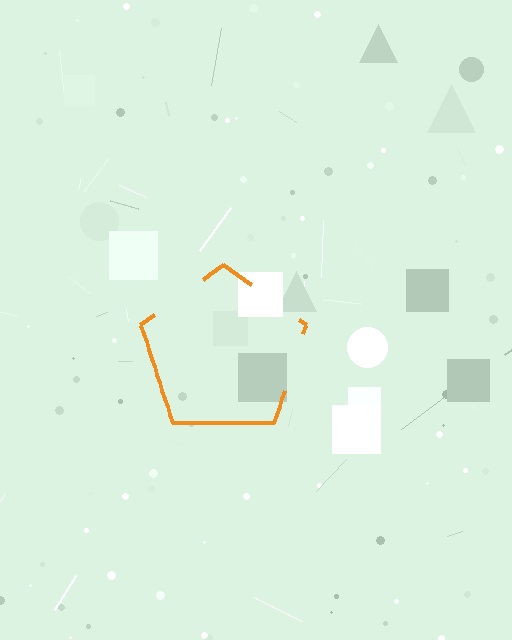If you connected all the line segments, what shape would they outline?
They would outline a pentagon.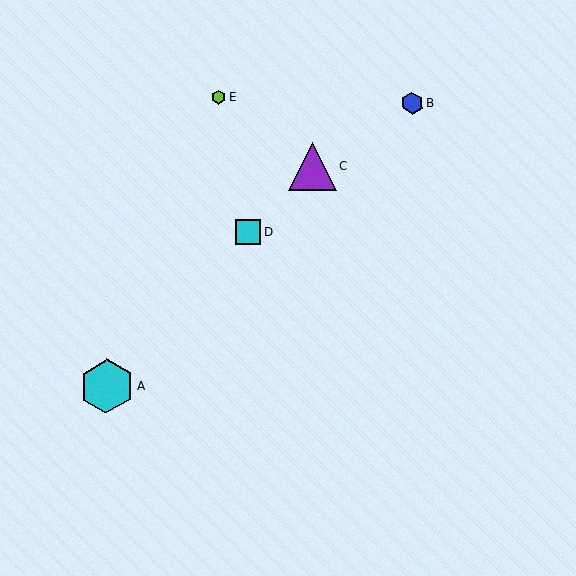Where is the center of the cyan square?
The center of the cyan square is at (248, 232).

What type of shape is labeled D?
Shape D is a cyan square.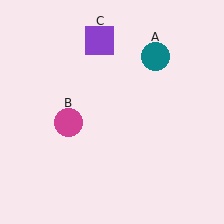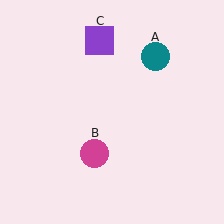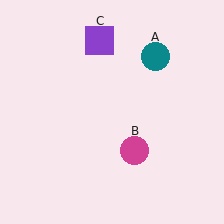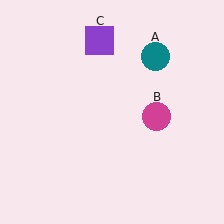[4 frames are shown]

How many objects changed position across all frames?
1 object changed position: magenta circle (object B).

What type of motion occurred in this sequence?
The magenta circle (object B) rotated counterclockwise around the center of the scene.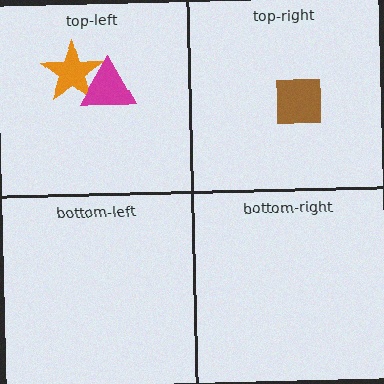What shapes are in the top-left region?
The orange star, the magenta triangle.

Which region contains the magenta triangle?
The top-left region.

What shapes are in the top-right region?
The brown square.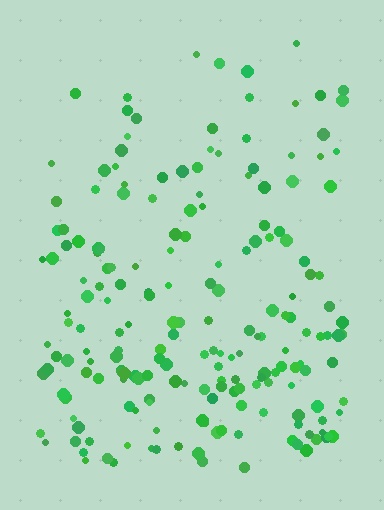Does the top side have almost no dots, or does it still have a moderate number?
Still a moderate number, just noticeably fewer than the bottom.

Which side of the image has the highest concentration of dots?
The bottom.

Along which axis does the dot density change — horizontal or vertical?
Vertical.